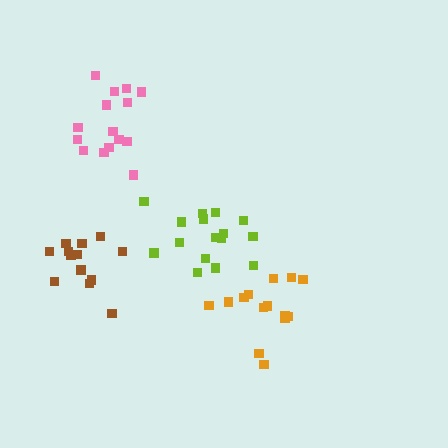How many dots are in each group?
Group 1: 15 dots, Group 2: 15 dots, Group 3: 16 dots, Group 4: 13 dots (59 total).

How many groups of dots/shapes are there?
There are 4 groups.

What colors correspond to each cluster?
The clusters are colored: pink, orange, lime, brown.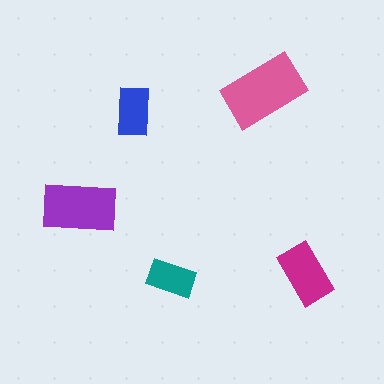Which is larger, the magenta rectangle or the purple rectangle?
The purple one.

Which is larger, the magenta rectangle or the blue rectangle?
The magenta one.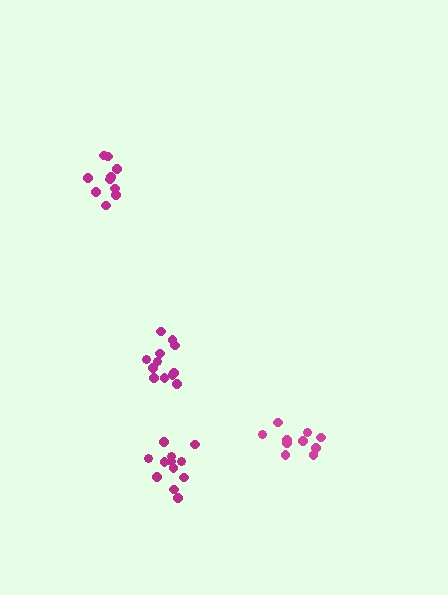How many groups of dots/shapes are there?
There are 4 groups.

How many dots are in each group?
Group 1: 12 dots, Group 2: 10 dots, Group 3: 10 dots, Group 4: 12 dots (44 total).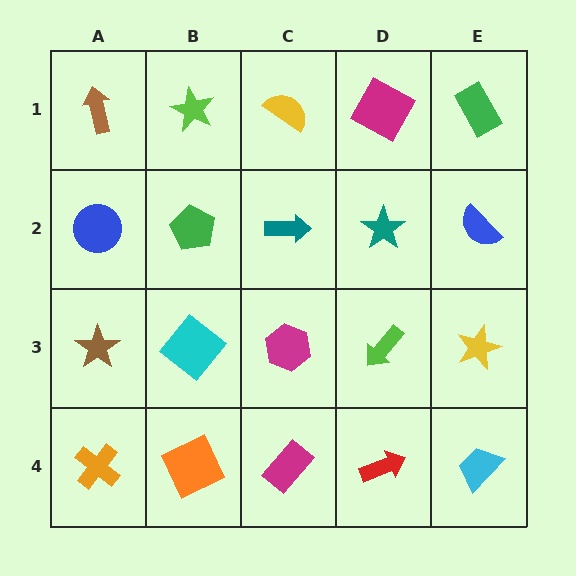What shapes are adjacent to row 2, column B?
A lime star (row 1, column B), a cyan diamond (row 3, column B), a blue circle (row 2, column A), a teal arrow (row 2, column C).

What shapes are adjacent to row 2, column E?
A green rectangle (row 1, column E), a yellow star (row 3, column E), a teal star (row 2, column D).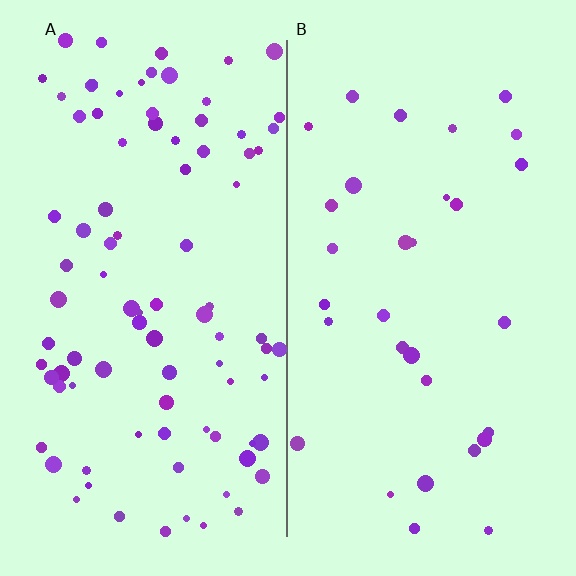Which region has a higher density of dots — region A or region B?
A (the left).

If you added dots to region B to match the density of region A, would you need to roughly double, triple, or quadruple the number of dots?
Approximately triple.